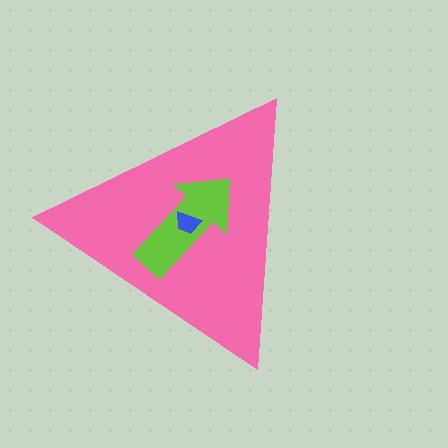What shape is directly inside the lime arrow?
The blue trapezoid.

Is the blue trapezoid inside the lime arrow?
Yes.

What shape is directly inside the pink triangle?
The lime arrow.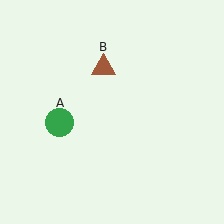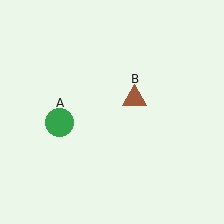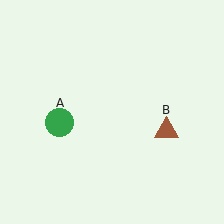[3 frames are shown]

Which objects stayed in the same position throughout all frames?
Green circle (object A) remained stationary.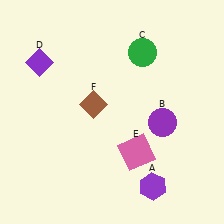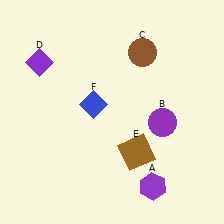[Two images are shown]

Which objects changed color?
C changed from green to brown. E changed from pink to brown. F changed from brown to blue.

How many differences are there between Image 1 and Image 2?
There are 3 differences between the two images.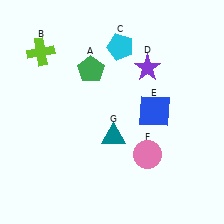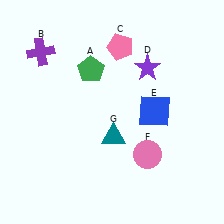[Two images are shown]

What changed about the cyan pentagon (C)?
In Image 1, C is cyan. In Image 2, it changed to pink.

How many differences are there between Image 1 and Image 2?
There are 2 differences between the two images.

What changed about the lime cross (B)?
In Image 1, B is lime. In Image 2, it changed to purple.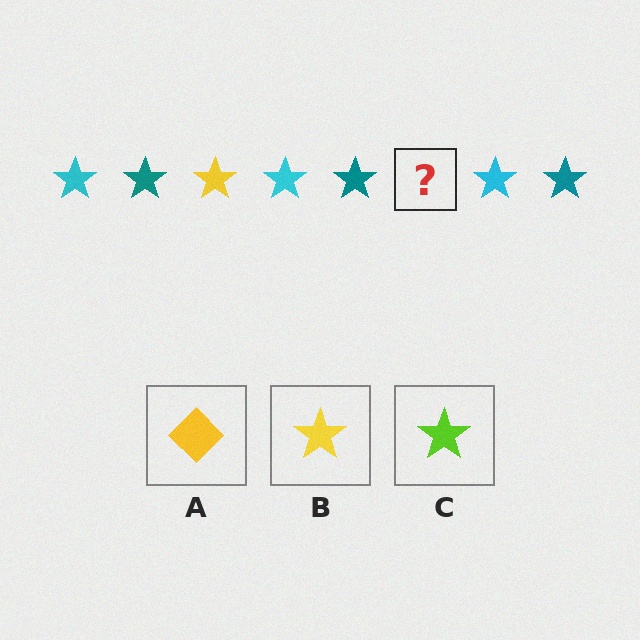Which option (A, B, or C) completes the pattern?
B.